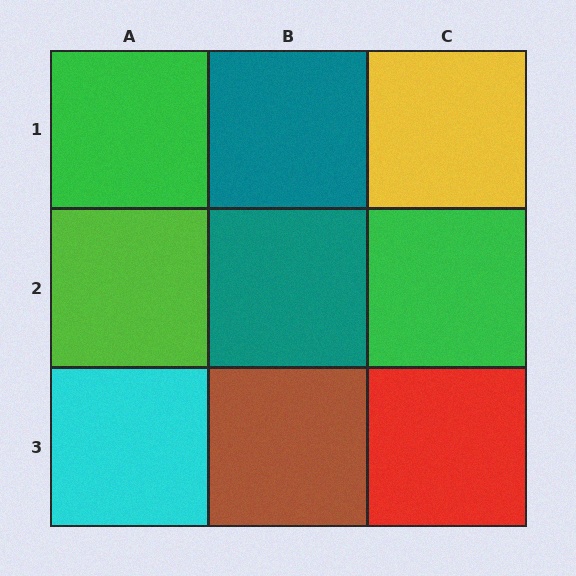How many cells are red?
1 cell is red.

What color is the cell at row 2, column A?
Lime.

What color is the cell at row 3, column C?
Red.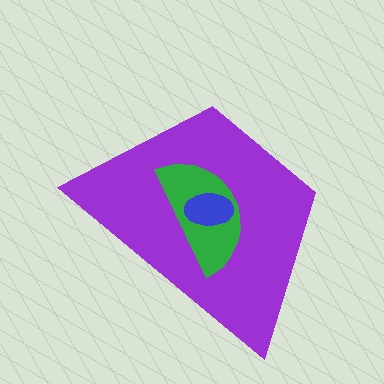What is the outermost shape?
The purple trapezoid.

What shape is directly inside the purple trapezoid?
The green semicircle.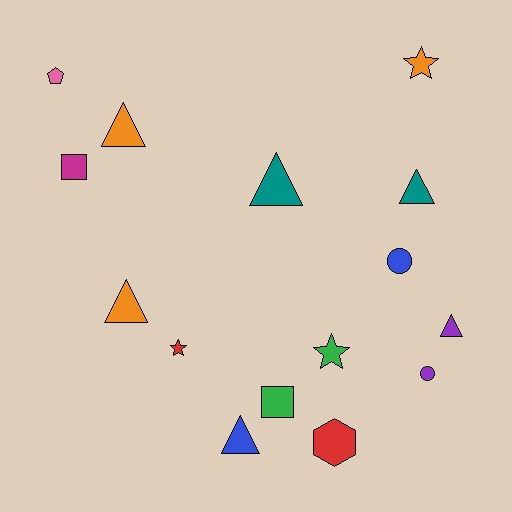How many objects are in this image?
There are 15 objects.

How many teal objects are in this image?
There are 2 teal objects.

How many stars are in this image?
There are 3 stars.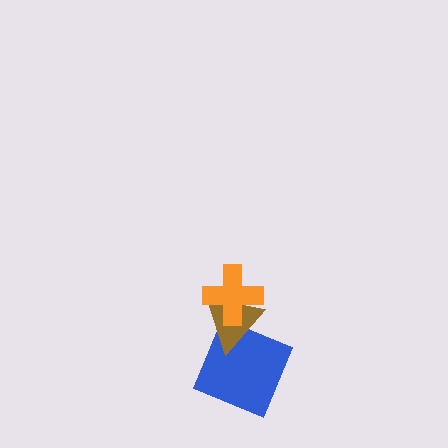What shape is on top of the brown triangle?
The orange cross is on top of the brown triangle.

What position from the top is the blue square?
The blue square is 3rd from the top.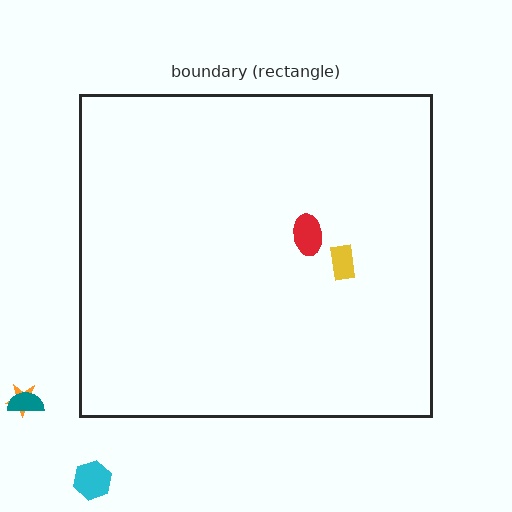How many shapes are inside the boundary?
2 inside, 4 outside.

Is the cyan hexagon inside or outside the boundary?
Outside.